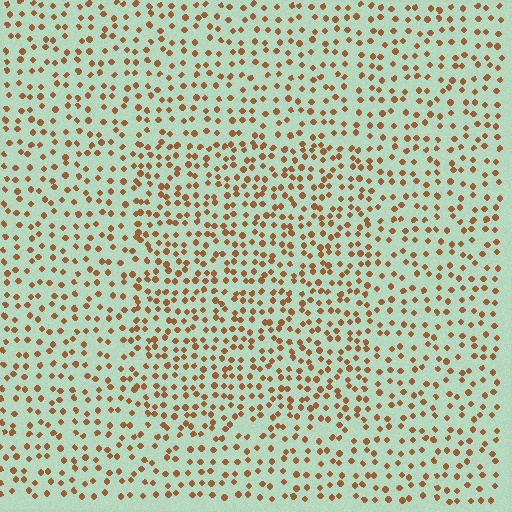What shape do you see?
I see a rectangle.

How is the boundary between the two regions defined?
The boundary is defined by a change in element density (approximately 1.5x ratio). All elements are the same color, size, and shape.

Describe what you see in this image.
The image contains small brown elements arranged at two different densities. A rectangle-shaped region is visible where the elements are more densely packed than the surrounding area.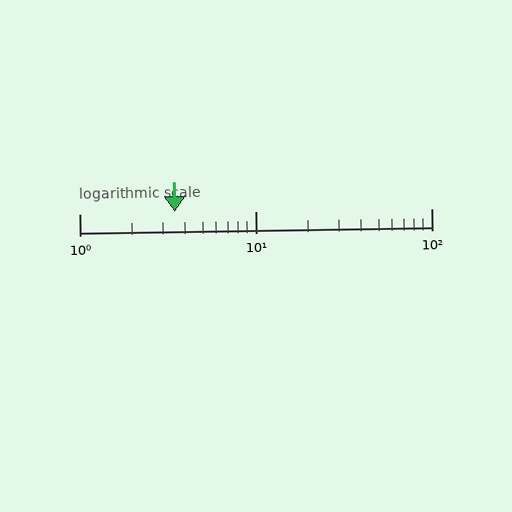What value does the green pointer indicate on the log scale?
The pointer indicates approximately 3.5.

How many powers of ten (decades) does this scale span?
The scale spans 2 decades, from 1 to 100.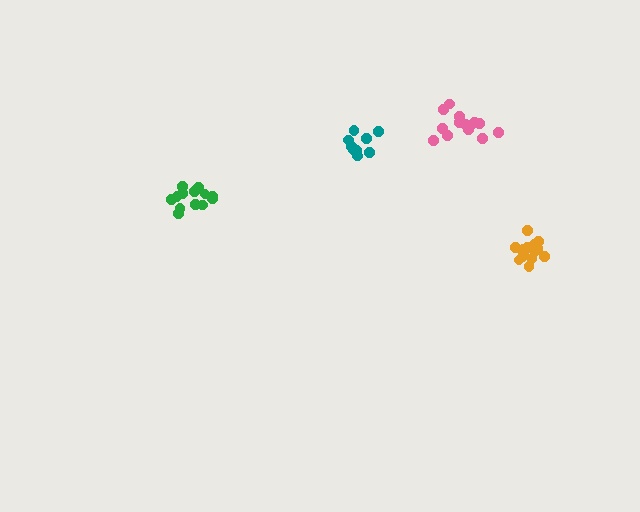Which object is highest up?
The pink cluster is topmost.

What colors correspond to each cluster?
The clusters are colored: orange, teal, green, pink.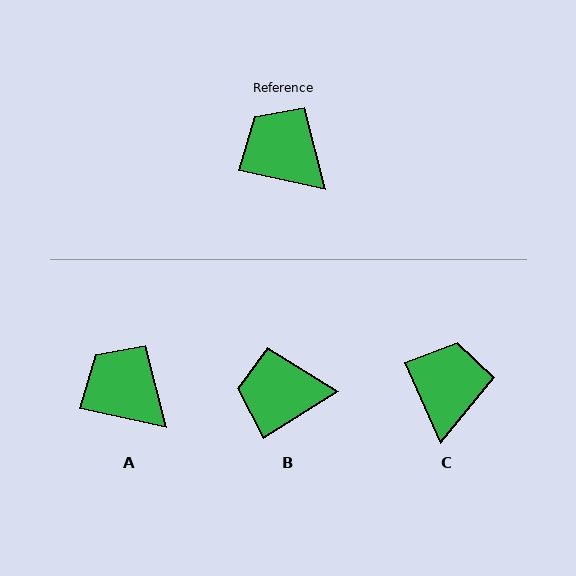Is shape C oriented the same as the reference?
No, it is off by about 54 degrees.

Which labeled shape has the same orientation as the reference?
A.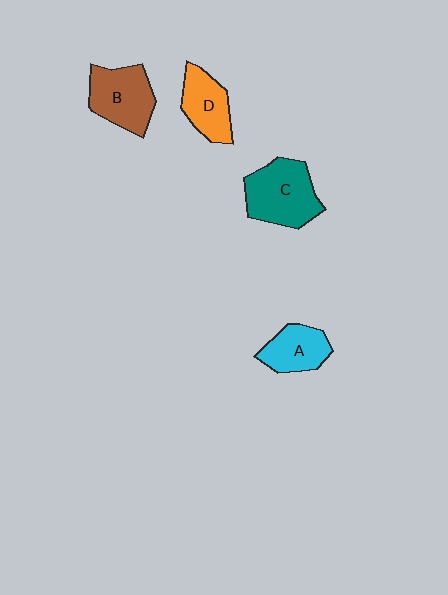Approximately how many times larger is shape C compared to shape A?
Approximately 1.5 times.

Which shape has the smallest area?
Shape A (cyan).